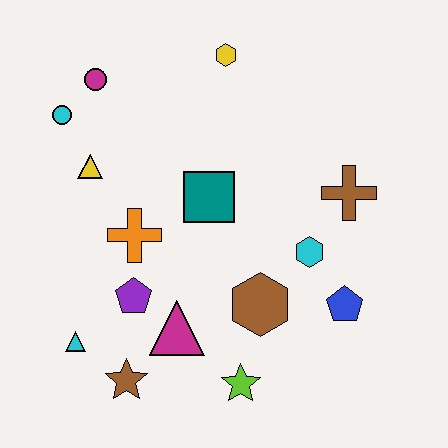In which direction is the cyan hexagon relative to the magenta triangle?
The cyan hexagon is to the right of the magenta triangle.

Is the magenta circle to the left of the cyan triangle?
No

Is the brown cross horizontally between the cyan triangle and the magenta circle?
No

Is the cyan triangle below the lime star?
No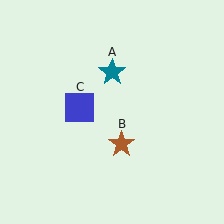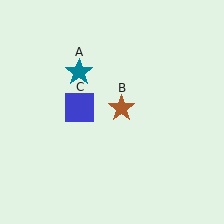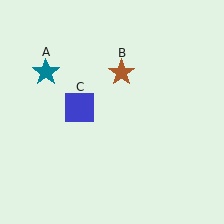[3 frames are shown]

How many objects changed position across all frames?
2 objects changed position: teal star (object A), brown star (object B).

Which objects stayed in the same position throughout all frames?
Blue square (object C) remained stationary.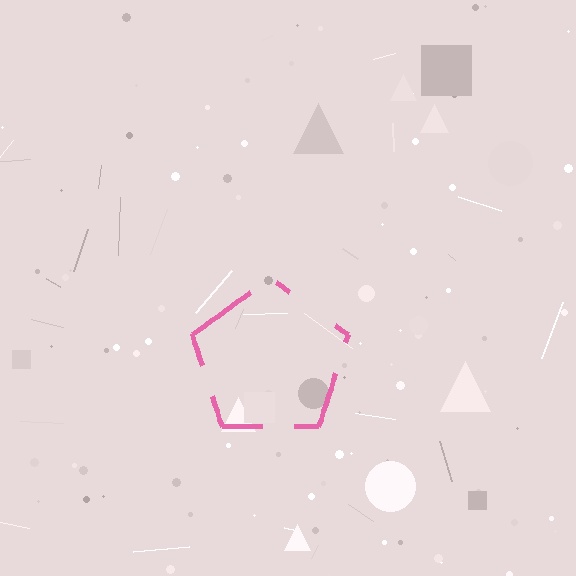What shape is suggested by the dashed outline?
The dashed outline suggests a pentagon.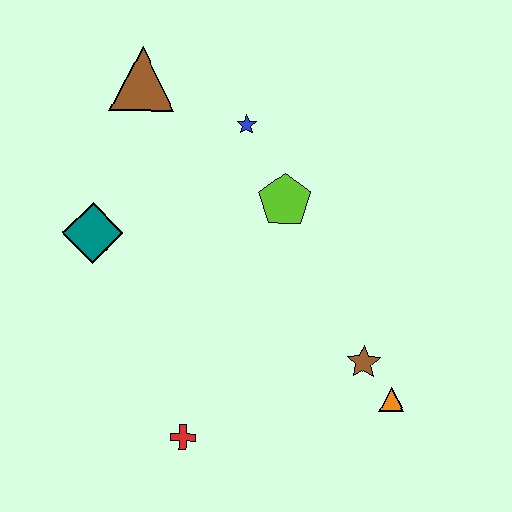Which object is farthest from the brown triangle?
The orange triangle is farthest from the brown triangle.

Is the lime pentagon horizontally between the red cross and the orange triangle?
Yes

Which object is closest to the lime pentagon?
The blue star is closest to the lime pentagon.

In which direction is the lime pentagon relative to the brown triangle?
The lime pentagon is to the right of the brown triangle.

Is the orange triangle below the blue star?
Yes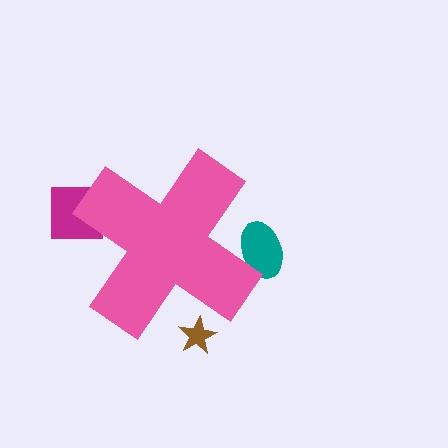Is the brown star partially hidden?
Yes, the brown star is partially hidden behind the pink cross.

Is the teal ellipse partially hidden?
Yes, the teal ellipse is partially hidden behind the pink cross.